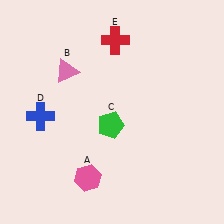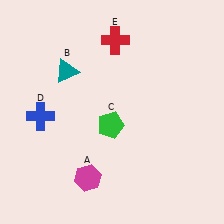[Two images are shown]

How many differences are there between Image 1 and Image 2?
There are 2 differences between the two images.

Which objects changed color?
A changed from pink to magenta. B changed from pink to teal.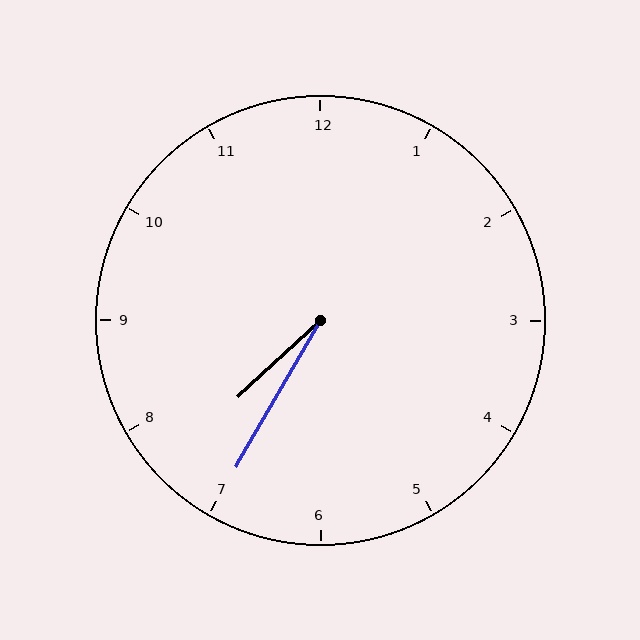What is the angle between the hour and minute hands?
Approximately 18 degrees.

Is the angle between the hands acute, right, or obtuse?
It is acute.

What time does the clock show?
7:35.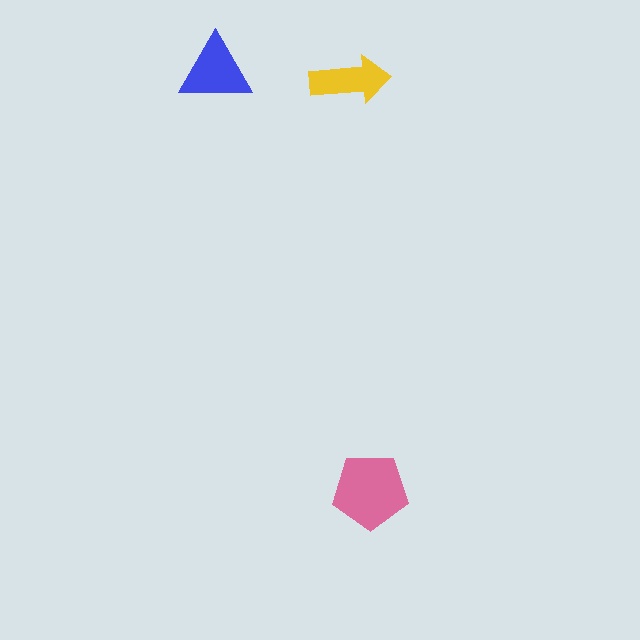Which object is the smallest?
The yellow arrow.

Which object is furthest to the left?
The blue triangle is leftmost.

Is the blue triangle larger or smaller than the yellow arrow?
Larger.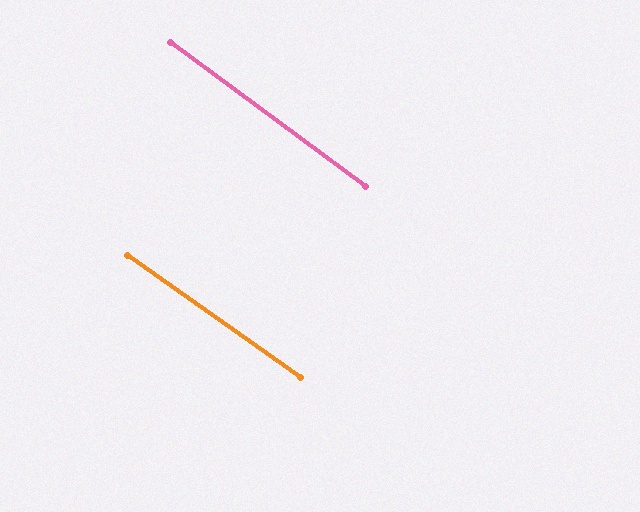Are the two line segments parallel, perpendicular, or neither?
Parallel — their directions differ by only 1.3°.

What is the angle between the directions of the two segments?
Approximately 1 degree.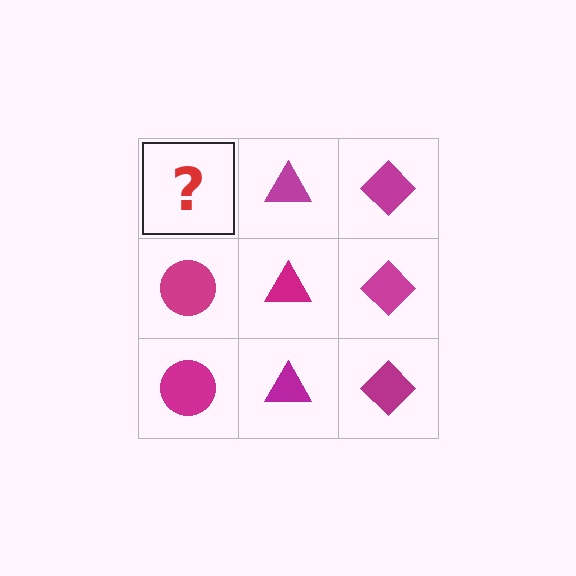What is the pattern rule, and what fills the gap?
The rule is that each column has a consistent shape. The gap should be filled with a magenta circle.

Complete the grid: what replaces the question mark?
The question mark should be replaced with a magenta circle.